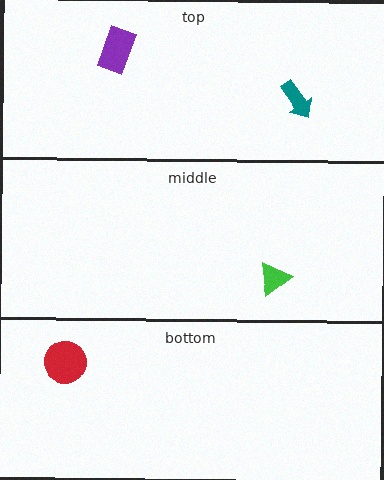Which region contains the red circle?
The bottom region.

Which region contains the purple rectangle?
The top region.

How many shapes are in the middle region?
1.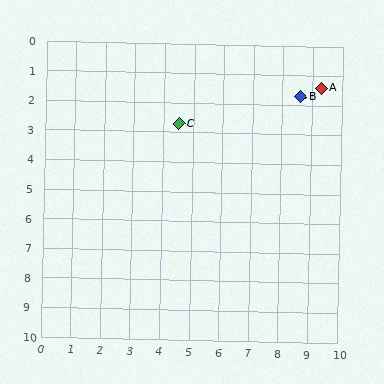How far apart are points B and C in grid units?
Points B and C are about 4.2 grid units apart.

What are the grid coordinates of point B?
Point B is at approximately (8.6, 1.7).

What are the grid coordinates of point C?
Point C is at approximately (4.5, 2.7).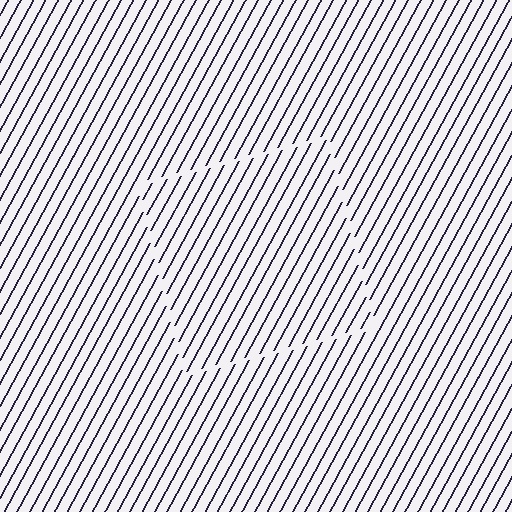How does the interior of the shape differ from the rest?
The interior of the shape contains the same grating, shifted by half a period — the contour is defined by the phase discontinuity where line-ends from the inner and outer gratings abut.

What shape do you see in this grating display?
An illusory square. The interior of the shape contains the same grating, shifted by half a period — the contour is defined by the phase discontinuity where line-ends from the inner and outer gratings abut.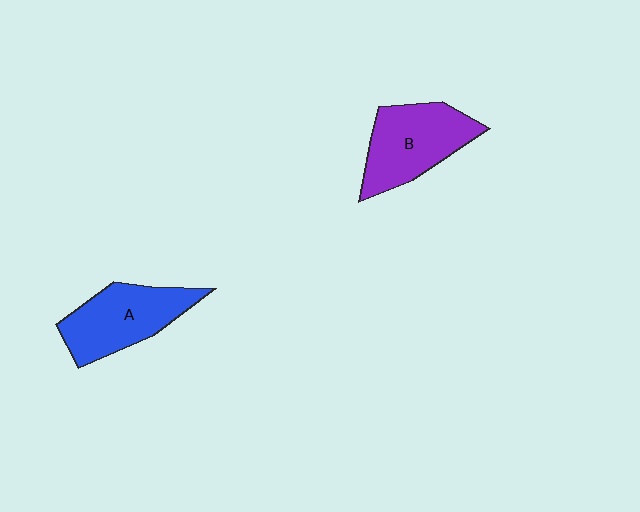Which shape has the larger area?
Shape B (purple).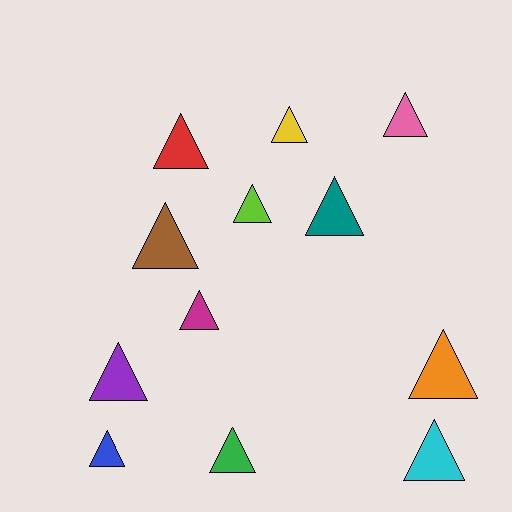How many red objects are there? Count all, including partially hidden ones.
There is 1 red object.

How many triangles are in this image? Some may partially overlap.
There are 12 triangles.